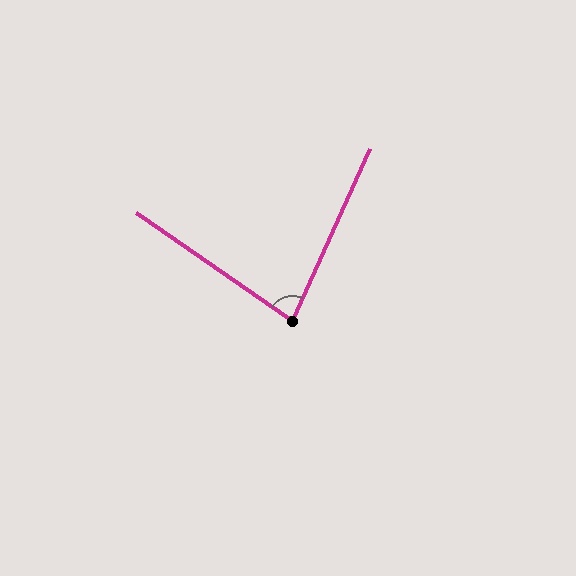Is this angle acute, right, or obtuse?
It is acute.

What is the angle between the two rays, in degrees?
Approximately 80 degrees.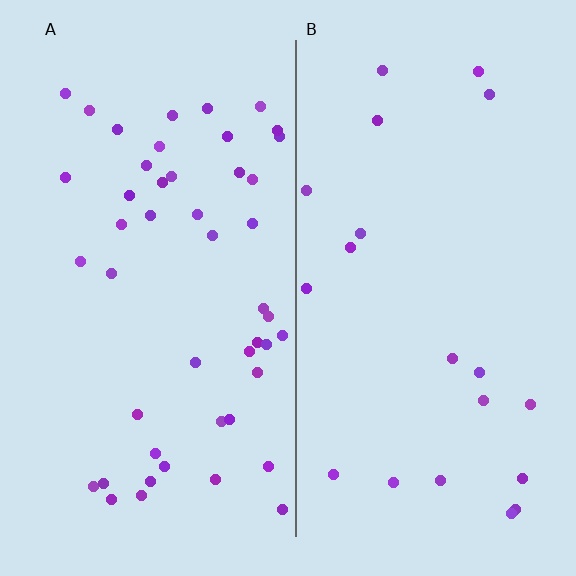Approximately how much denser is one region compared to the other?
Approximately 2.3× — region A over region B.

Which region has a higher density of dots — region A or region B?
A (the left).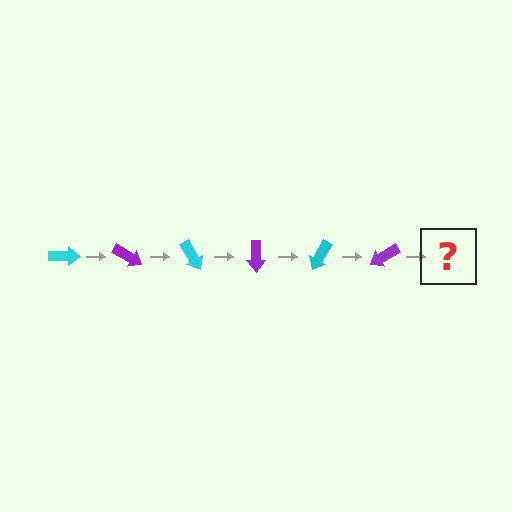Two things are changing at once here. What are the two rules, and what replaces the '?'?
The two rules are that it rotates 30 degrees each step and the color cycles through cyan and purple. The '?' should be a cyan arrow, rotated 180 degrees from the start.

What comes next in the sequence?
The next element should be a cyan arrow, rotated 180 degrees from the start.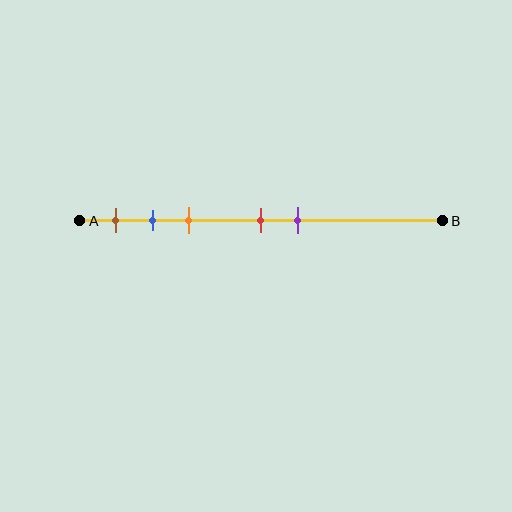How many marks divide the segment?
There are 5 marks dividing the segment.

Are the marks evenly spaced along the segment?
No, the marks are not evenly spaced.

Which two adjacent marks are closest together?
The blue and orange marks are the closest adjacent pair.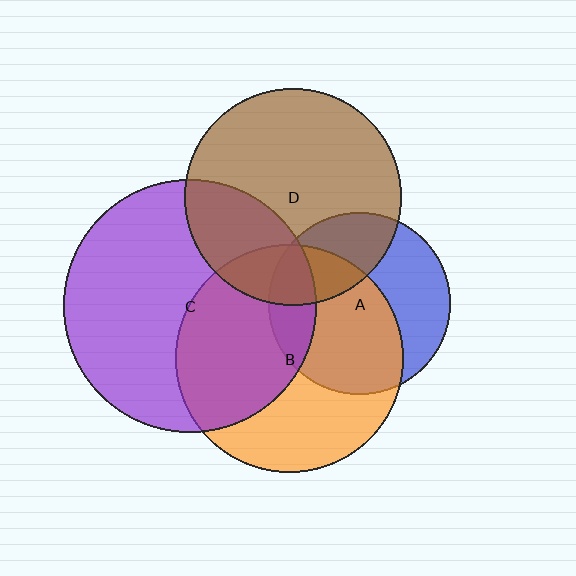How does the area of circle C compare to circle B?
Approximately 1.2 times.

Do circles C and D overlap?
Yes.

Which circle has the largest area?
Circle C (purple).